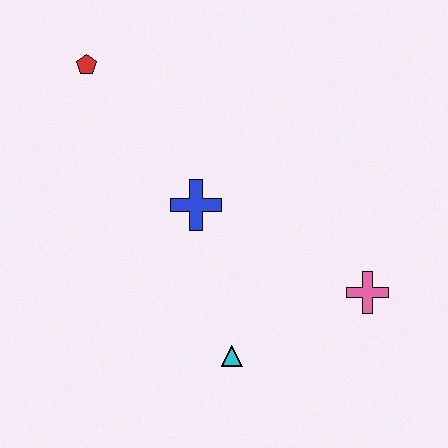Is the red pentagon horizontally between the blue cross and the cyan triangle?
No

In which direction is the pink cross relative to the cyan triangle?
The pink cross is to the right of the cyan triangle.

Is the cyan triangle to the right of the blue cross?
Yes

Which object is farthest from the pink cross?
The red pentagon is farthest from the pink cross.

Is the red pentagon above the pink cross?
Yes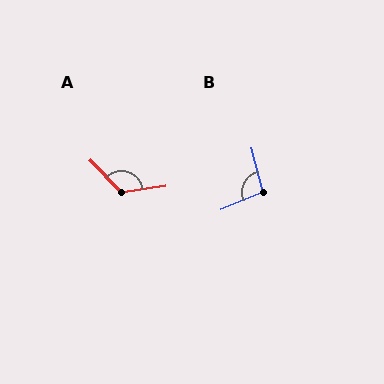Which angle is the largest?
A, at approximately 126 degrees.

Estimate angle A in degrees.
Approximately 126 degrees.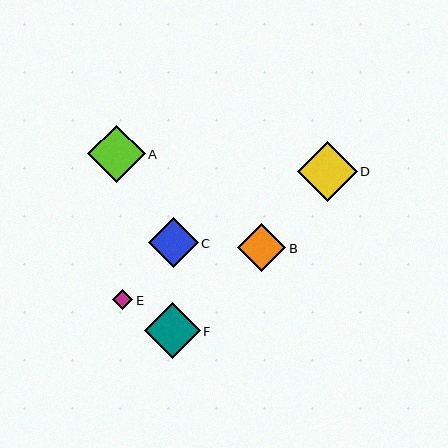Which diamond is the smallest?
Diamond E is the smallest with a size of approximately 20 pixels.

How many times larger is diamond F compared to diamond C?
Diamond F is approximately 1.1 times the size of diamond C.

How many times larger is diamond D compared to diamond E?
Diamond D is approximately 3.0 times the size of diamond E.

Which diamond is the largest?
Diamond D is the largest with a size of approximately 60 pixels.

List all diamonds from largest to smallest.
From largest to smallest: D, A, F, C, B, E.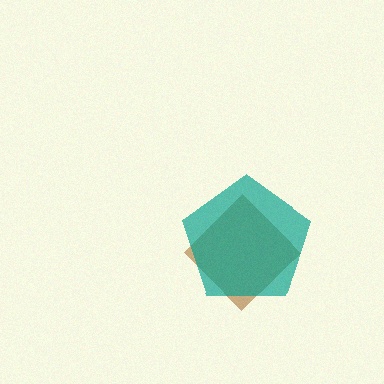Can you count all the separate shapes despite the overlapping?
Yes, there are 2 separate shapes.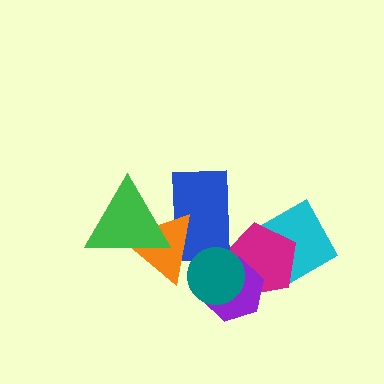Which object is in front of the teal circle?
The orange triangle is in front of the teal circle.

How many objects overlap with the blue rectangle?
4 objects overlap with the blue rectangle.